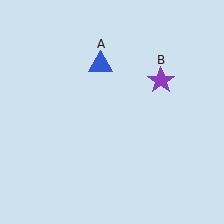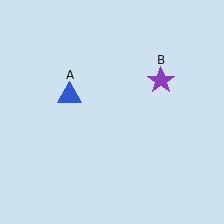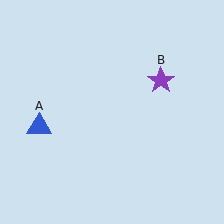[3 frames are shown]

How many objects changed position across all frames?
1 object changed position: blue triangle (object A).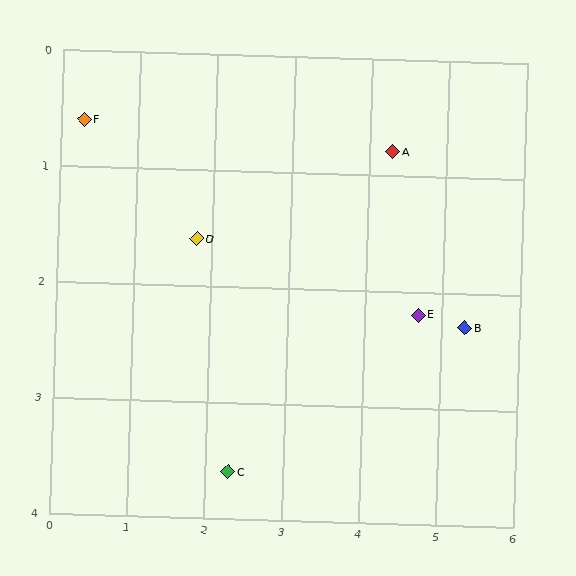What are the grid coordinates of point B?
Point B is at approximately (5.3, 2.3).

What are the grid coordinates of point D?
Point D is at approximately (1.8, 1.6).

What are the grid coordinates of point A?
Point A is at approximately (4.3, 0.8).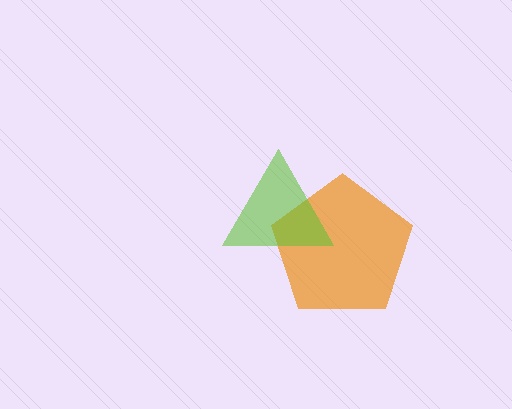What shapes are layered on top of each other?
The layered shapes are: an orange pentagon, a lime triangle.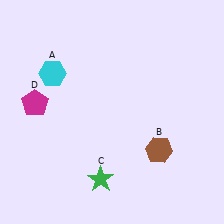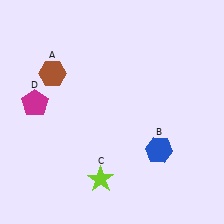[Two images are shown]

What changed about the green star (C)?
In Image 1, C is green. In Image 2, it changed to lime.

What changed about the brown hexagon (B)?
In Image 1, B is brown. In Image 2, it changed to blue.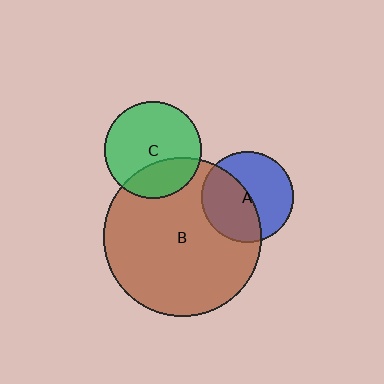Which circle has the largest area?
Circle B (brown).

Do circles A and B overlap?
Yes.